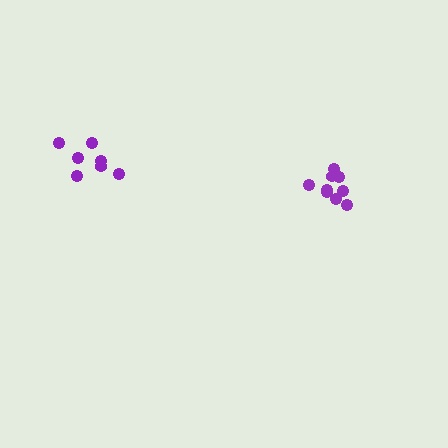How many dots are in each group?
Group 1: 8 dots, Group 2: 10 dots (18 total).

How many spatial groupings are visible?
There are 2 spatial groupings.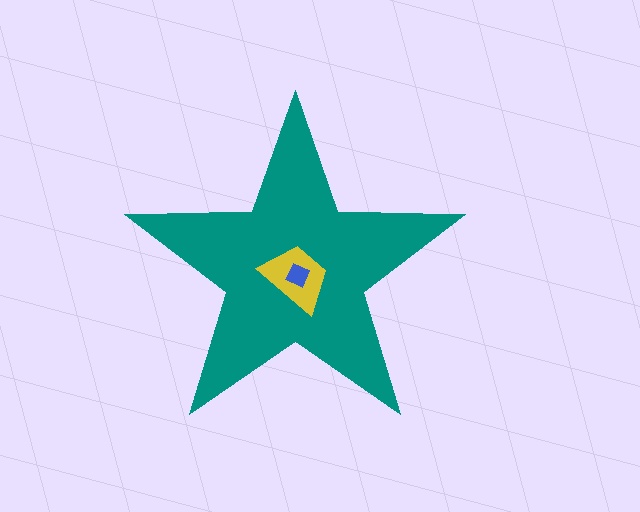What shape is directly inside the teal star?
The yellow trapezoid.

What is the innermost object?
The blue square.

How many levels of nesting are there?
3.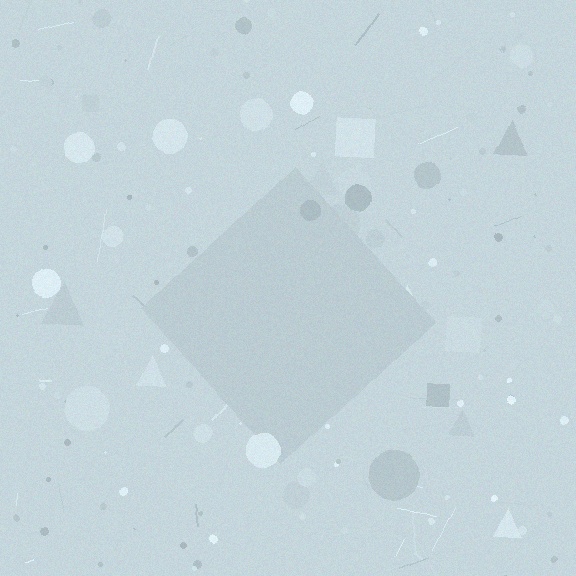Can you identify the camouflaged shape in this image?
The camouflaged shape is a diamond.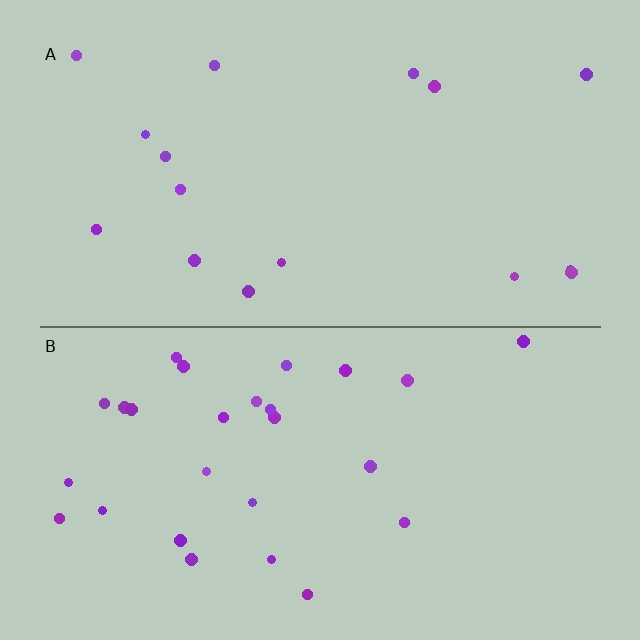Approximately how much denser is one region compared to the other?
Approximately 1.7× — region B over region A.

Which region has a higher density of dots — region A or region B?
B (the bottom).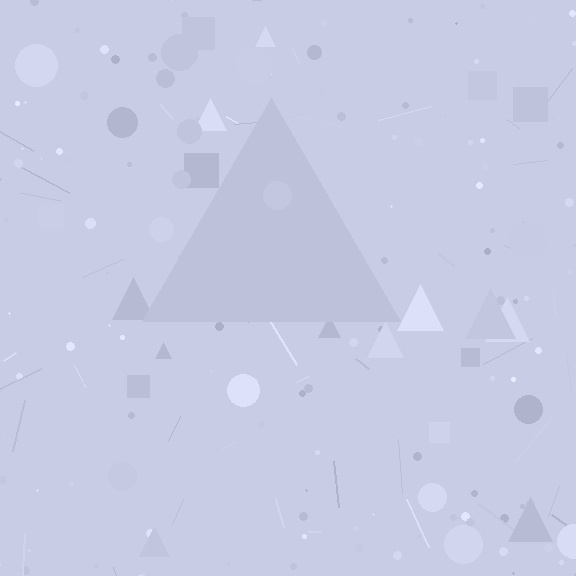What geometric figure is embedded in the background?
A triangle is embedded in the background.